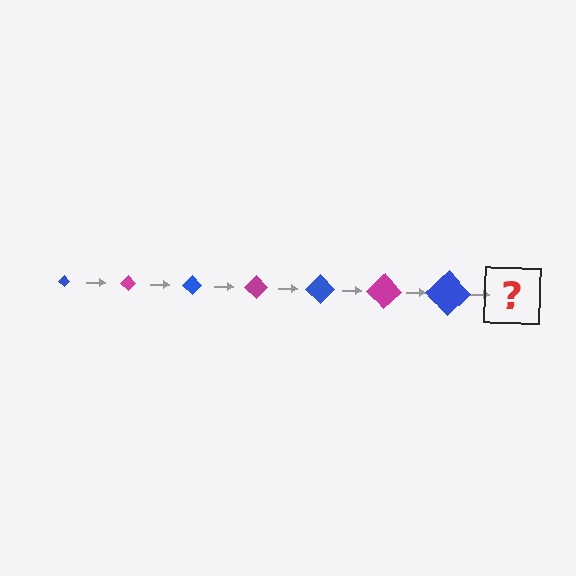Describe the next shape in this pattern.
It should be a magenta diamond, larger than the previous one.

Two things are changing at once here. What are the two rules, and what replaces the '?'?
The two rules are that the diamond grows larger each step and the color cycles through blue and magenta. The '?' should be a magenta diamond, larger than the previous one.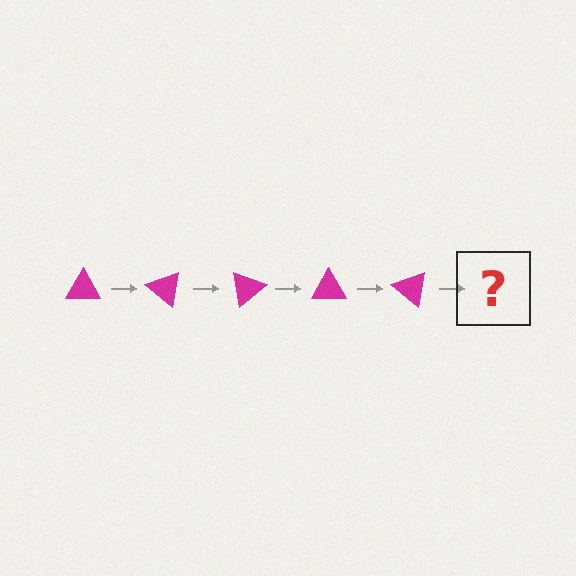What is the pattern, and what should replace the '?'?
The pattern is that the triangle rotates 40 degrees each step. The '?' should be a magenta triangle rotated 200 degrees.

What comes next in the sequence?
The next element should be a magenta triangle rotated 200 degrees.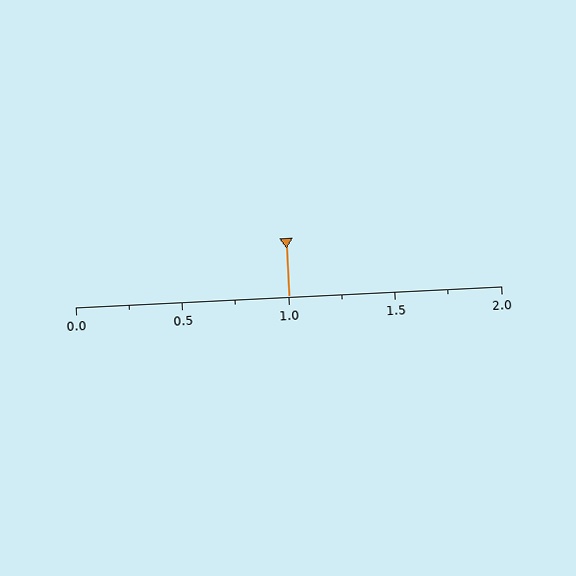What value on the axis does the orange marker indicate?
The marker indicates approximately 1.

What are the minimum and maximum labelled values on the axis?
The axis runs from 0.0 to 2.0.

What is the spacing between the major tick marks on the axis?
The major ticks are spaced 0.5 apart.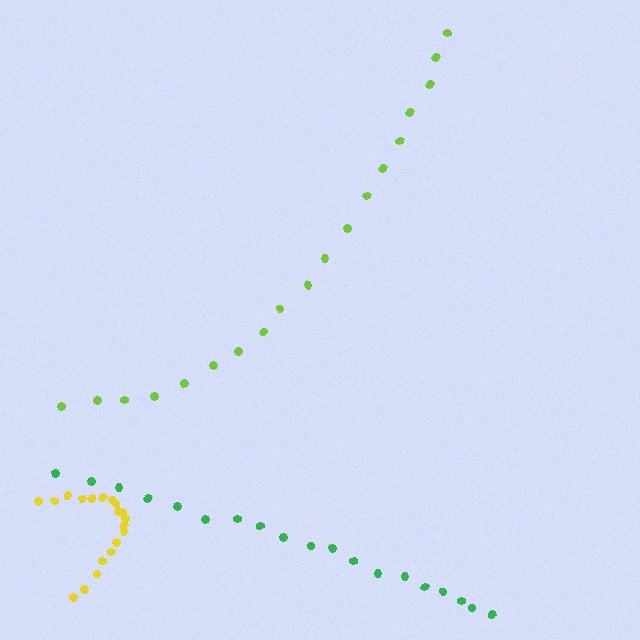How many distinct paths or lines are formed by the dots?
There are 3 distinct paths.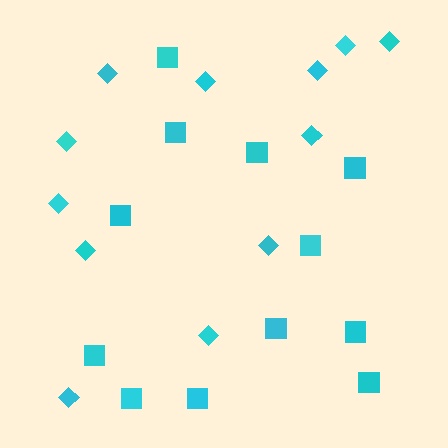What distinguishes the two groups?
There are 2 groups: one group of diamonds (12) and one group of squares (12).